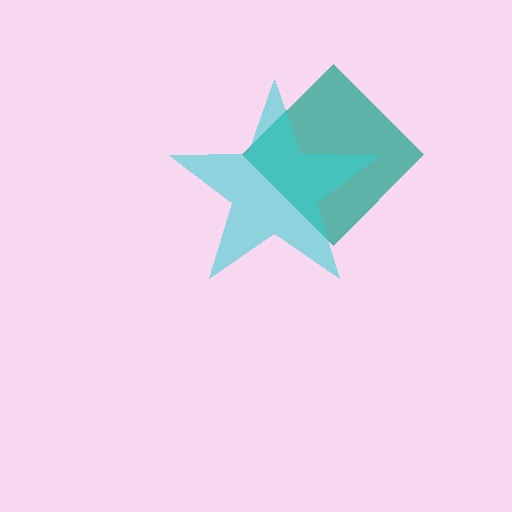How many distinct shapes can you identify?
There are 2 distinct shapes: a teal diamond, a cyan star.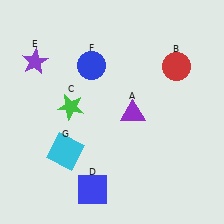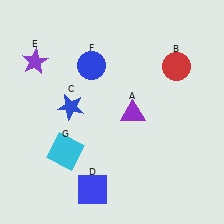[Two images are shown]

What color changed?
The star (C) changed from green in Image 1 to blue in Image 2.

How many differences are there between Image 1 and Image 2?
There is 1 difference between the two images.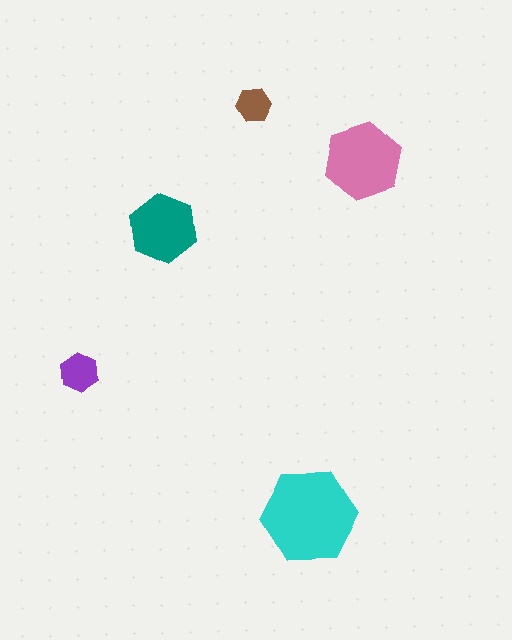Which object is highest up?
The brown hexagon is topmost.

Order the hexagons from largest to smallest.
the cyan one, the pink one, the teal one, the purple one, the brown one.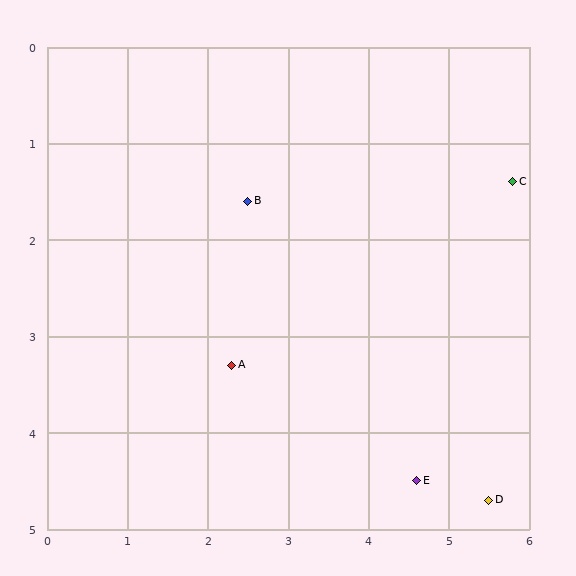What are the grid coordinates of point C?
Point C is at approximately (5.8, 1.4).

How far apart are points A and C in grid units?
Points A and C are about 4.0 grid units apart.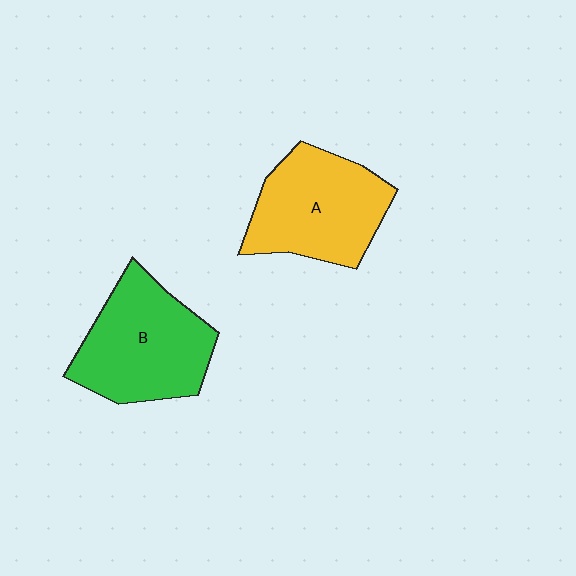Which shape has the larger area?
Shape B (green).